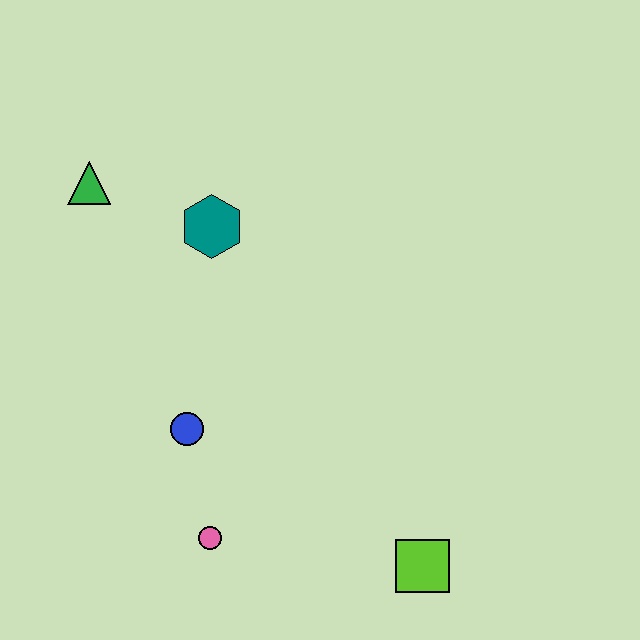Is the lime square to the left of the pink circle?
No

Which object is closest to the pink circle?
The blue circle is closest to the pink circle.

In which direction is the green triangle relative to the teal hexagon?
The green triangle is to the left of the teal hexagon.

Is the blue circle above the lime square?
Yes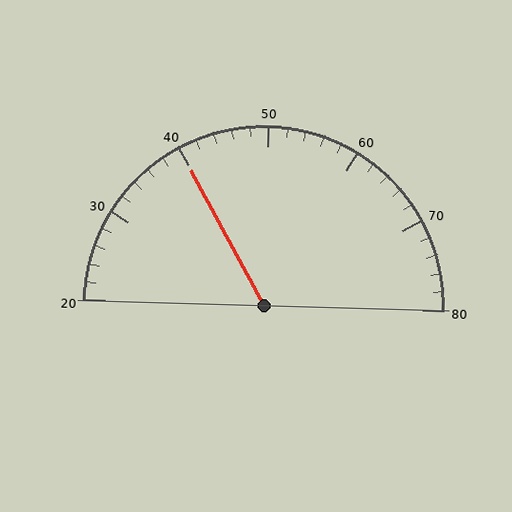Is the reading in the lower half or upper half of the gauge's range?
The reading is in the lower half of the range (20 to 80).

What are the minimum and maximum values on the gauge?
The gauge ranges from 20 to 80.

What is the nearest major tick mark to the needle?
The nearest major tick mark is 40.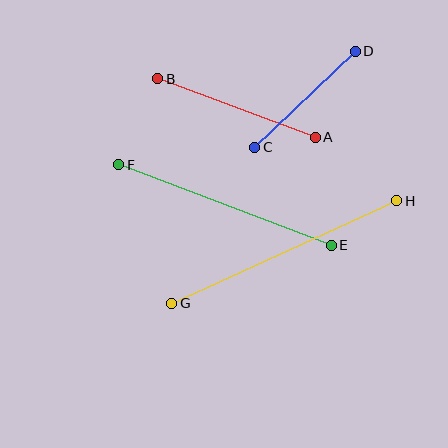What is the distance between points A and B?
The distance is approximately 168 pixels.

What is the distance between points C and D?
The distance is approximately 139 pixels.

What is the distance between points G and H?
The distance is approximately 247 pixels.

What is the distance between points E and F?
The distance is approximately 227 pixels.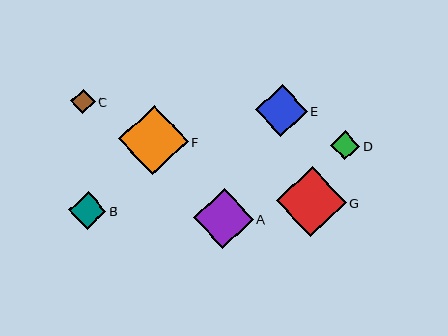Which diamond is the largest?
Diamond G is the largest with a size of approximately 70 pixels.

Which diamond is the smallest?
Diamond C is the smallest with a size of approximately 25 pixels.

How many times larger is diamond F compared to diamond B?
Diamond F is approximately 1.9 times the size of diamond B.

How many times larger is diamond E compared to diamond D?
Diamond E is approximately 1.8 times the size of diamond D.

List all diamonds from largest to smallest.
From largest to smallest: G, F, A, E, B, D, C.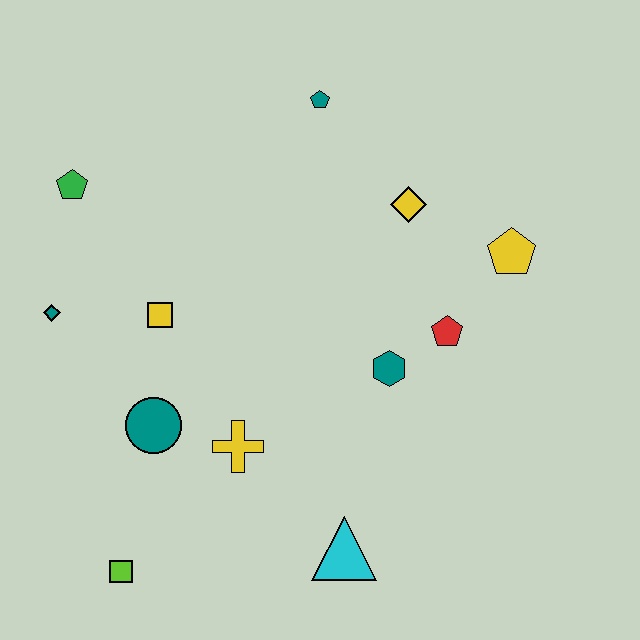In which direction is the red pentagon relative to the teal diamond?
The red pentagon is to the right of the teal diamond.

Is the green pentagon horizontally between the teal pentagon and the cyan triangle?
No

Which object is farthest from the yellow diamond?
The lime square is farthest from the yellow diamond.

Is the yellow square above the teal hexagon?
Yes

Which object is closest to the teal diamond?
The yellow square is closest to the teal diamond.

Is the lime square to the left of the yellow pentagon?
Yes